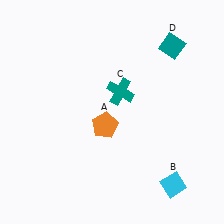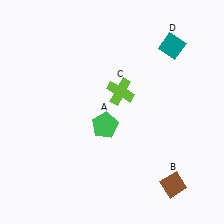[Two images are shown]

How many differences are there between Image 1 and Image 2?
There are 3 differences between the two images.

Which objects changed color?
A changed from orange to green. B changed from cyan to brown. C changed from teal to lime.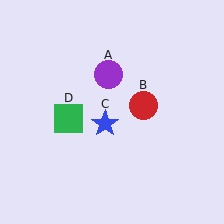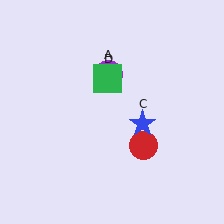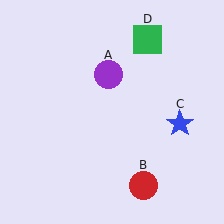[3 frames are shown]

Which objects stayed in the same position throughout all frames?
Purple circle (object A) remained stationary.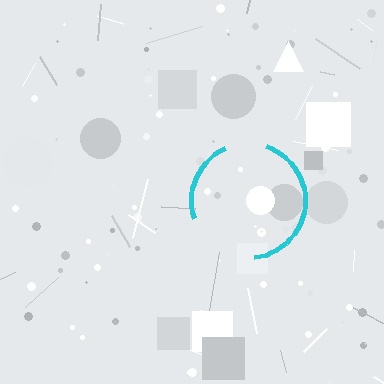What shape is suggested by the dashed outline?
The dashed outline suggests a circle.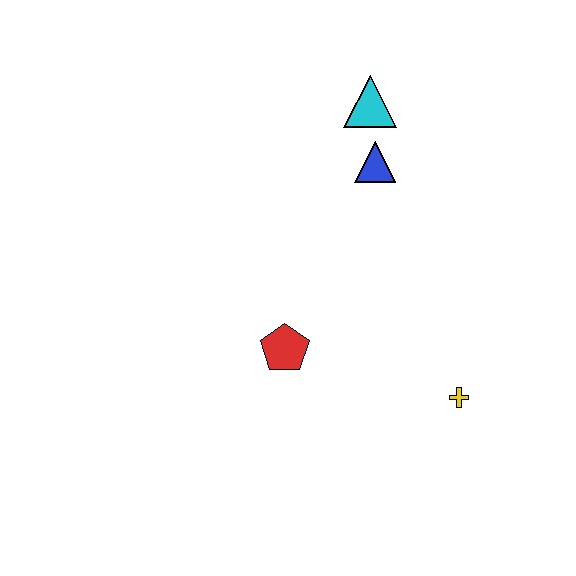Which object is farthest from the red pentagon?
The cyan triangle is farthest from the red pentagon.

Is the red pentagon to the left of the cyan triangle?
Yes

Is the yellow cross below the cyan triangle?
Yes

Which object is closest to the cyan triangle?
The blue triangle is closest to the cyan triangle.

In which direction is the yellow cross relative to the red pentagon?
The yellow cross is to the right of the red pentagon.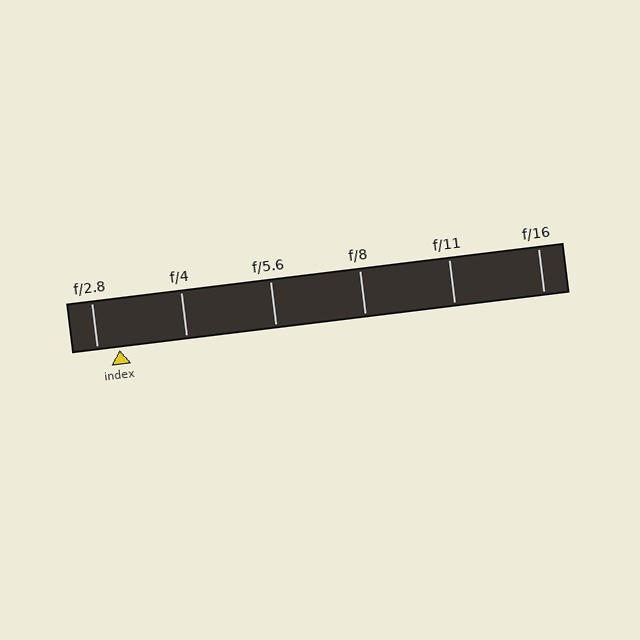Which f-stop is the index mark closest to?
The index mark is closest to f/2.8.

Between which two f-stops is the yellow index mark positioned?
The index mark is between f/2.8 and f/4.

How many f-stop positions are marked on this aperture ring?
There are 6 f-stop positions marked.